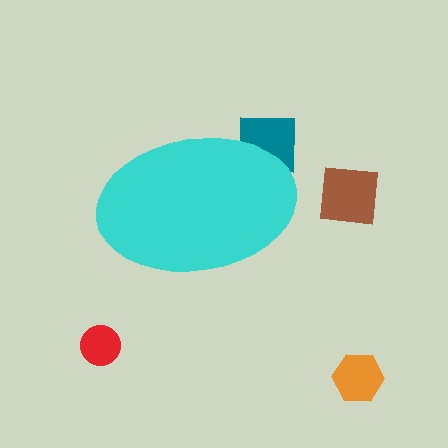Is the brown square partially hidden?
No, the brown square is fully visible.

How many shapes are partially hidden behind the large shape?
1 shape is partially hidden.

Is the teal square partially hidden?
Yes, the teal square is partially hidden behind the cyan ellipse.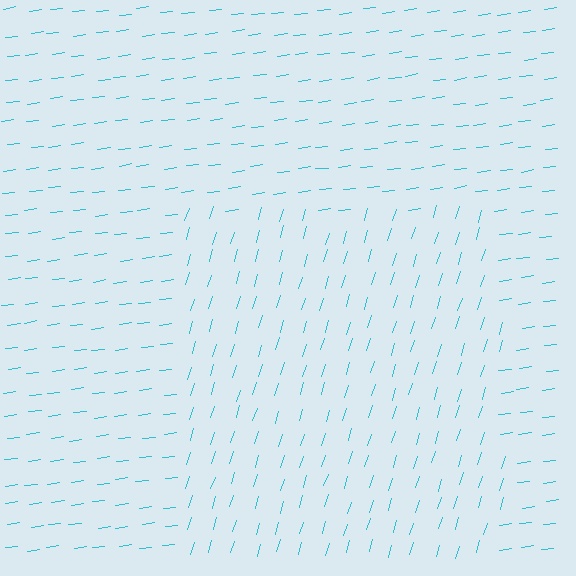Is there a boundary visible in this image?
Yes, there is a texture boundary formed by a change in line orientation.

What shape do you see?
I see a rectangle.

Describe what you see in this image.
The image is filled with small cyan line segments. A rectangle region in the image has lines oriented differently from the surrounding lines, creating a visible texture boundary.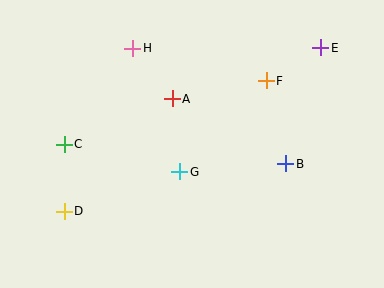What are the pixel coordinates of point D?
Point D is at (64, 211).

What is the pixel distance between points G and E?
The distance between G and E is 188 pixels.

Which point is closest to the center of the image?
Point G at (180, 172) is closest to the center.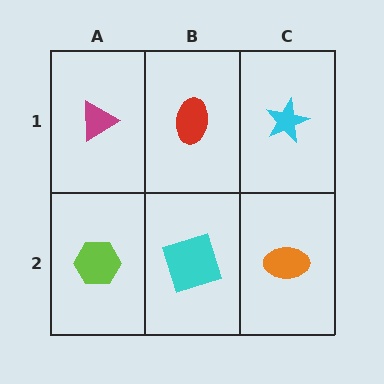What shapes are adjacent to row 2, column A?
A magenta triangle (row 1, column A), a cyan square (row 2, column B).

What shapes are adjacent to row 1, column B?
A cyan square (row 2, column B), a magenta triangle (row 1, column A), a cyan star (row 1, column C).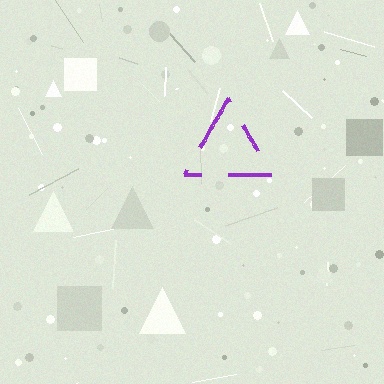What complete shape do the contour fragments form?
The contour fragments form a triangle.